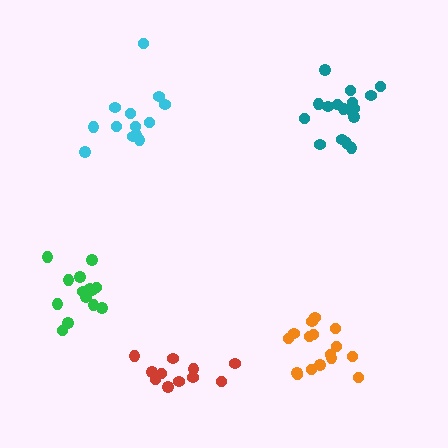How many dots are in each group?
Group 1: 16 dots, Group 2: 13 dots, Group 3: 11 dots, Group 4: 15 dots, Group 5: 17 dots (72 total).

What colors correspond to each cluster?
The clusters are colored: orange, cyan, red, green, teal.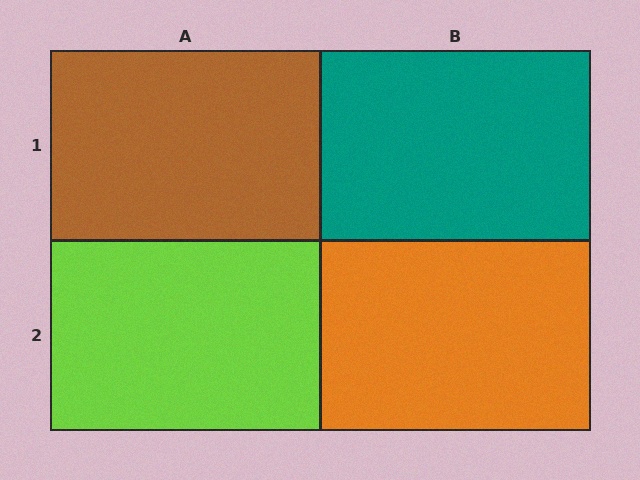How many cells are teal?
1 cell is teal.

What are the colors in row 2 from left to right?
Lime, orange.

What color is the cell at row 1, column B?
Teal.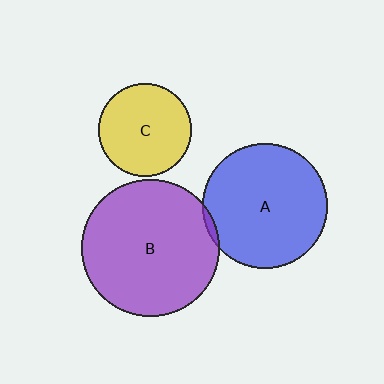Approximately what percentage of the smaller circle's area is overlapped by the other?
Approximately 5%.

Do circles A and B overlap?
Yes.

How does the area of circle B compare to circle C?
Approximately 2.2 times.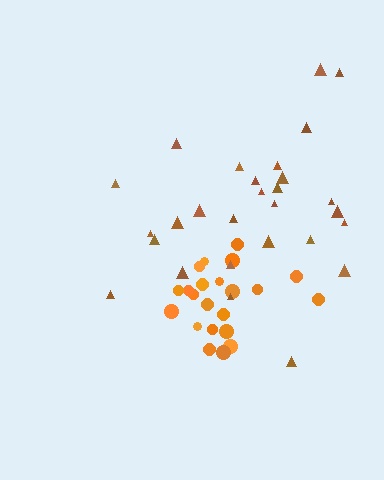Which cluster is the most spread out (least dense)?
Brown.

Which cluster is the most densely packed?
Orange.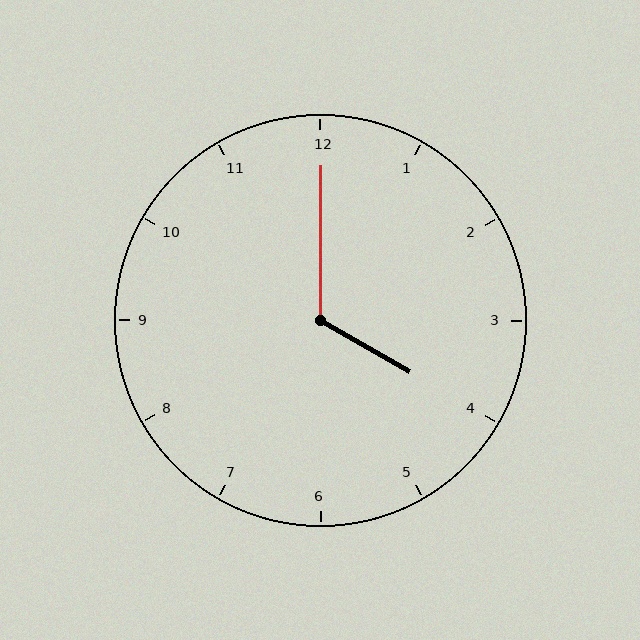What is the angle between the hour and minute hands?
Approximately 120 degrees.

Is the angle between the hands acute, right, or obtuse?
It is obtuse.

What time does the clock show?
4:00.